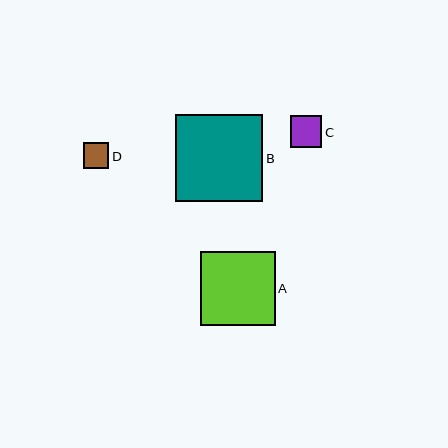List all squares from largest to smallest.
From largest to smallest: B, A, C, D.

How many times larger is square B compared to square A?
Square B is approximately 1.2 times the size of square A.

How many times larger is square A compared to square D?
Square A is approximately 2.9 times the size of square D.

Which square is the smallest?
Square D is the smallest with a size of approximately 26 pixels.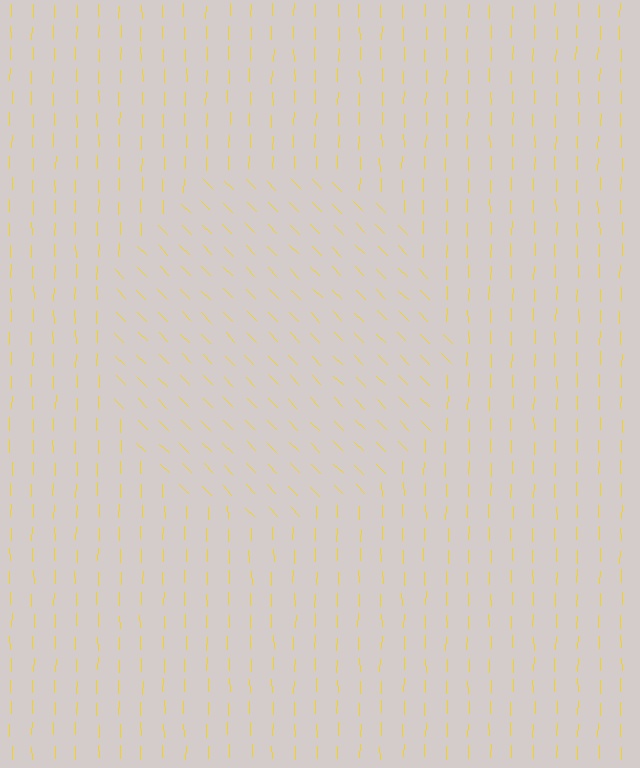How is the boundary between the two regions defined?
The boundary is defined purely by a change in line orientation (approximately 45 degrees difference). All lines are the same color and thickness.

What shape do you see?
I see a circle.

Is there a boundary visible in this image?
Yes, there is a texture boundary formed by a change in line orientation.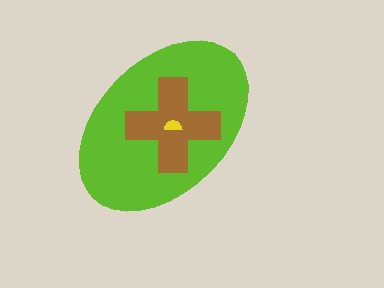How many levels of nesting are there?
3.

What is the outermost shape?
The lime ellipse.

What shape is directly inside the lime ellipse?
The brown cross.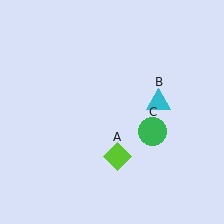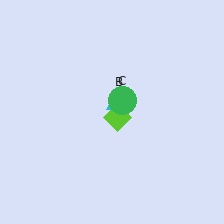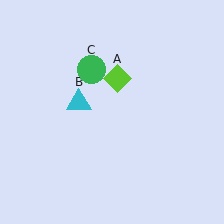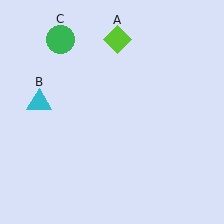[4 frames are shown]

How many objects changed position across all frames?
3 objects changed position: lime diamond (object A), cyan triangle (object B), green circle (object C).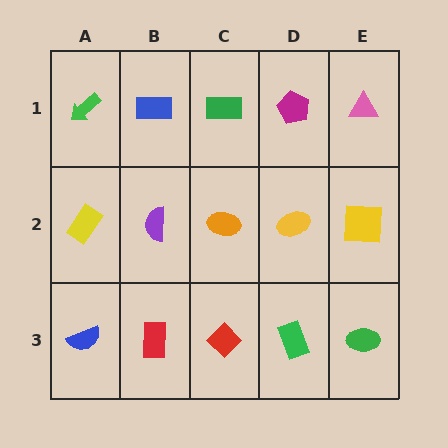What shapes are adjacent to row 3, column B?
A purple semicircle (row 2, column B), a blue semicircle (row 3, column A), a red diamond (row 3, column C).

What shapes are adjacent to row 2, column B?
A blue rectangle (row 1, column B), a red rectangle (row 3, column B), a yellow rectangle (row 2, column A), an orange ellipse (row 2, column C).